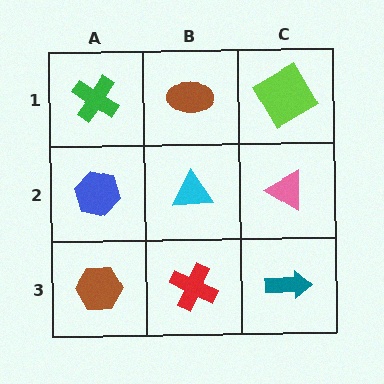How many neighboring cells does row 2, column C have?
3.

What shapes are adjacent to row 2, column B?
A brown ellipse (row 1, column B), a red cross (row 3, column B), a blue hexagon (row 2, column A), a pink triangle (row 2, column C).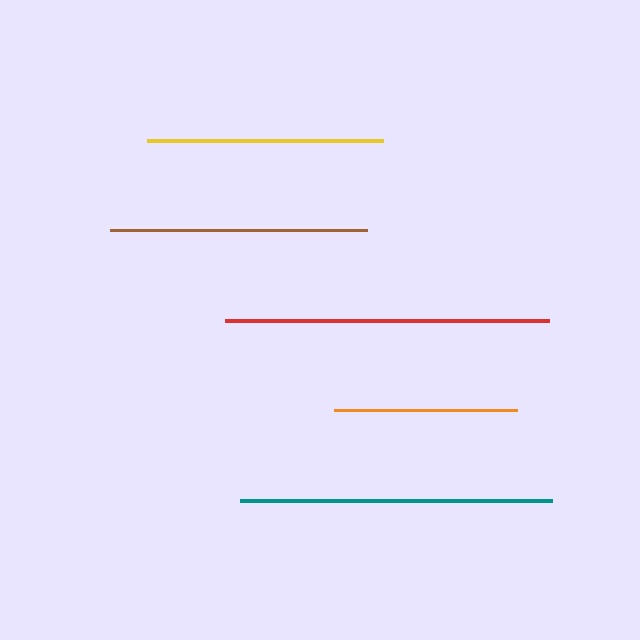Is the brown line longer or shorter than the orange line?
The brown line is longer than the orange line.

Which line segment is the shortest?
The orange line is the shortest at approximately 183 pixels.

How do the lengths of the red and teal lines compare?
The red and teal lines are approximately the same length.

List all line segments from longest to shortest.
From longest to shortest: red, teal, brown, yellow, orange.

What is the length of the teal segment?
The teal segment is approximately 312 pixels long.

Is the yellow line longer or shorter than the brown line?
The brown line is longer than the yellow line.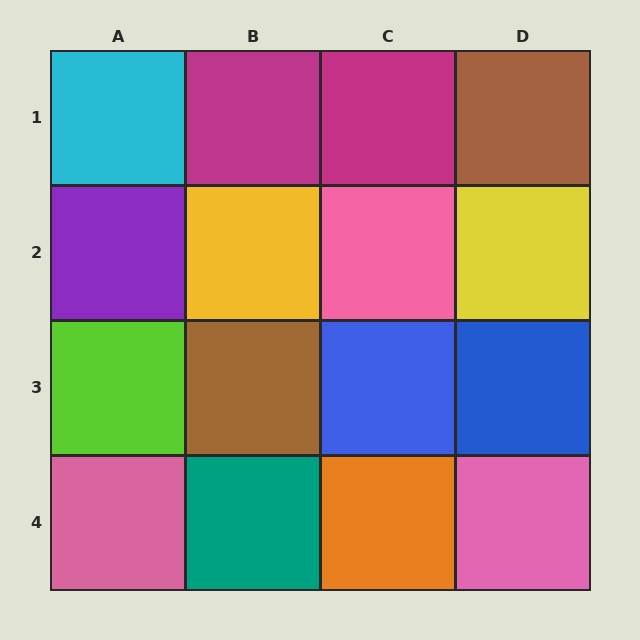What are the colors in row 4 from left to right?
Pink, teal, orange, pink.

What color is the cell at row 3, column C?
Blue.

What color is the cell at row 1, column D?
Brown.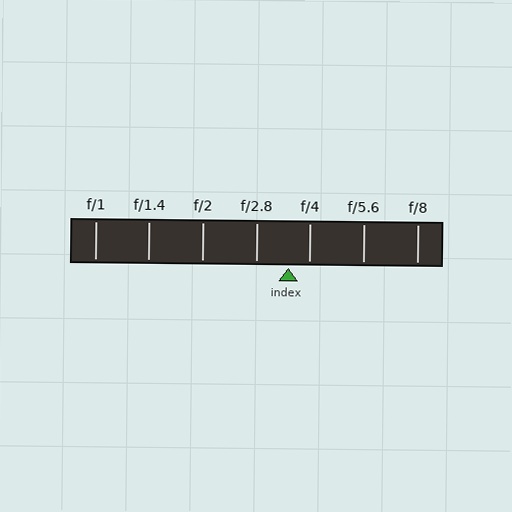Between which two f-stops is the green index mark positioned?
The index mark is between f/2.8 and f/4.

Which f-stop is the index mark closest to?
The index mark is closest to f/4.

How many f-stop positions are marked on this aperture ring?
There are 7 f-stop positions marked.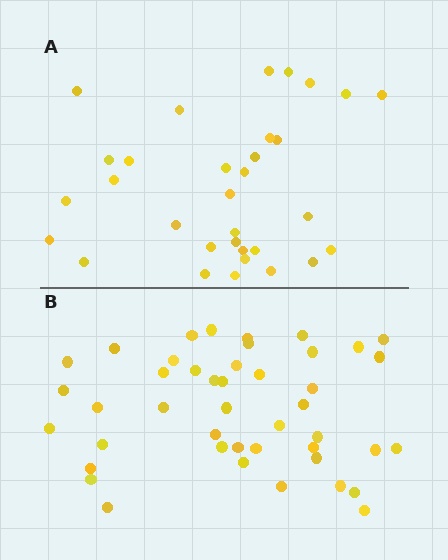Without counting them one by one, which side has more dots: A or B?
Region B (the bottom region) has more dots.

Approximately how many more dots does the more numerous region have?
Region B has roughly 12 or so more dots than region A.